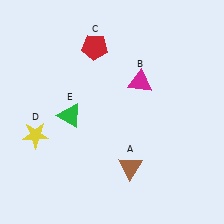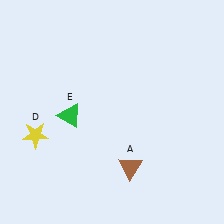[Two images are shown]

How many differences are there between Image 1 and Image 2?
There are 2 differences between the two images.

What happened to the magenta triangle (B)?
The magenta triangle (B) was removed in Image 2. It was in the top-right area of Image 1.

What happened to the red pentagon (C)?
The red pentagon (C) was removed in Image 2. It was in the top-left area of Image 1.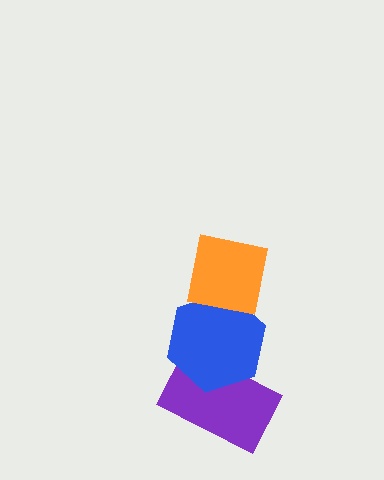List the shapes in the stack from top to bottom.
From top to bottom: the orange square, the blue hexagon, the purple rectangle.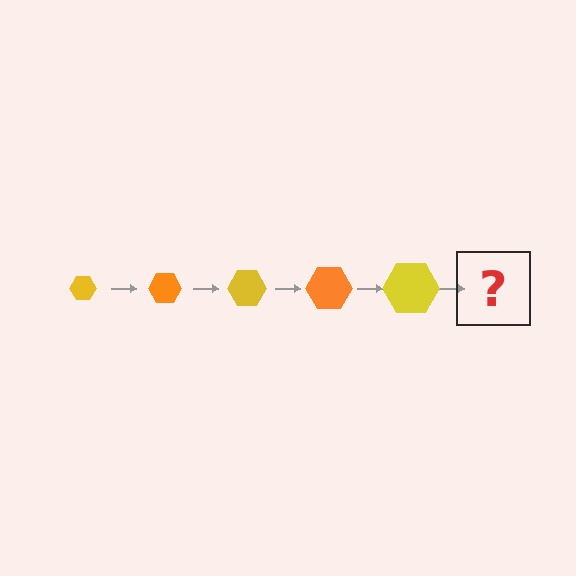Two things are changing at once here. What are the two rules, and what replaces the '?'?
The two rules are that the hexagon grows larger each step and the color cycles through yellow and orange. The '?' should be an orange hexagon, larger than the previous one.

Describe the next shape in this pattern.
It should be an orange hexagon, larger than the previous one.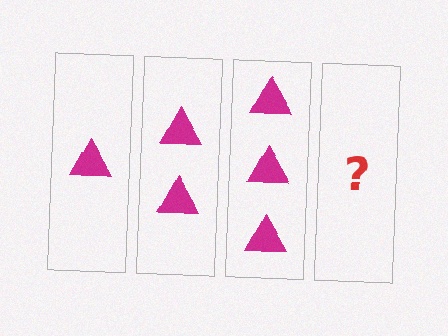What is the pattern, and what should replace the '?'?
The pattern is that each step adds one more triangle. The '?' should be 4 triangles.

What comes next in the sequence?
The next element should be 4 triangles.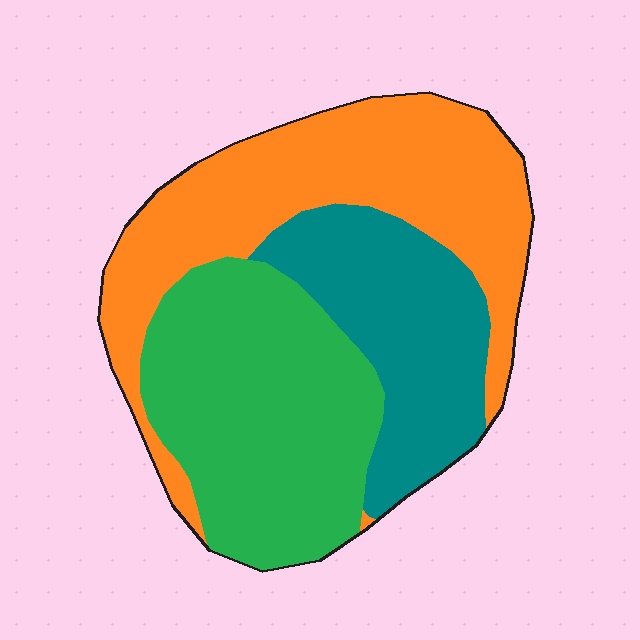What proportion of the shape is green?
Green takes up about three eighths (3/8) of the shape.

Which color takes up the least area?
Teal, at roughly 25%.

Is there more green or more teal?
Green.